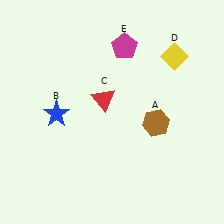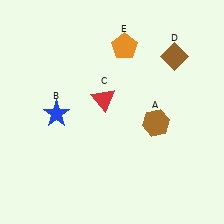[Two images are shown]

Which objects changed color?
D changed from yellow to brown. E changed from magenta to orange.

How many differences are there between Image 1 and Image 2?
There are 2 differences between the two images.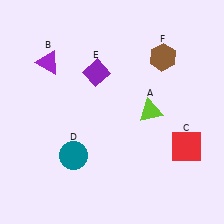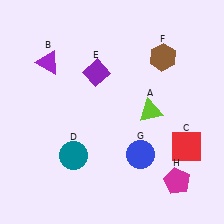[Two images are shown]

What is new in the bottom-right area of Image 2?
A magenta pentagon (H) was added in the bottom-right area of Image 2.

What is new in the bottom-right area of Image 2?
A blue circle (G) was added in the bottom-right area of Image 2.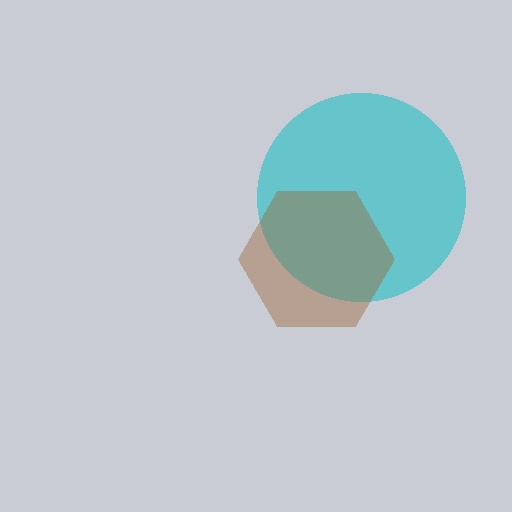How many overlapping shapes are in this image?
There are 2 overlapping shapes in the image.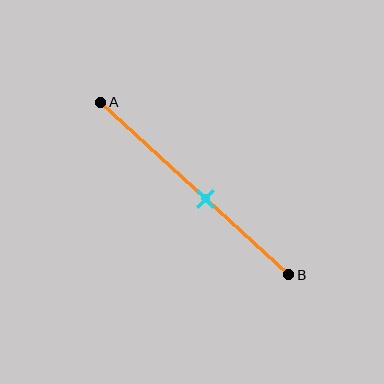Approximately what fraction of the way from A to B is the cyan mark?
The cyan mark is approximately 55% of the way from A to B.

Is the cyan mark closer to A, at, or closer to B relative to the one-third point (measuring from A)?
The cyan mark is closer to point B than the one-third point of segment AB.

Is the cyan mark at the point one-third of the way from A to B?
No, the mark is at about 55% from A, not at the 33% one-third point.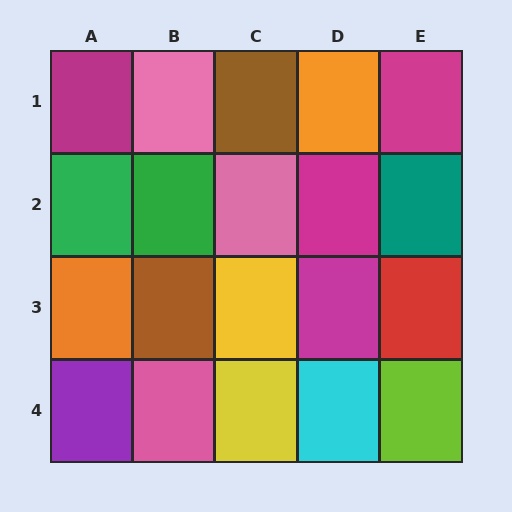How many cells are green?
2 cells are green.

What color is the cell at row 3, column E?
Red.